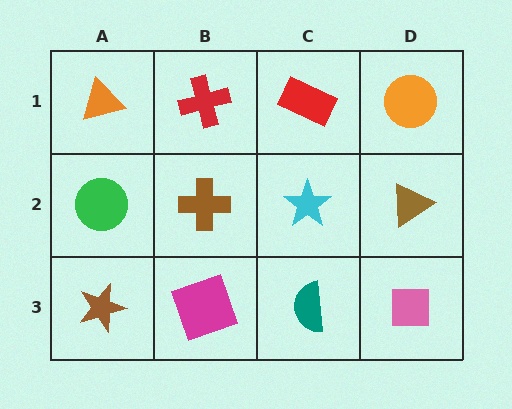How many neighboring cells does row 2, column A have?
3.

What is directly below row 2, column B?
A magenta square.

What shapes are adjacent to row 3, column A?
A green circle (row 2, column A), a magenta square (row 3, column B).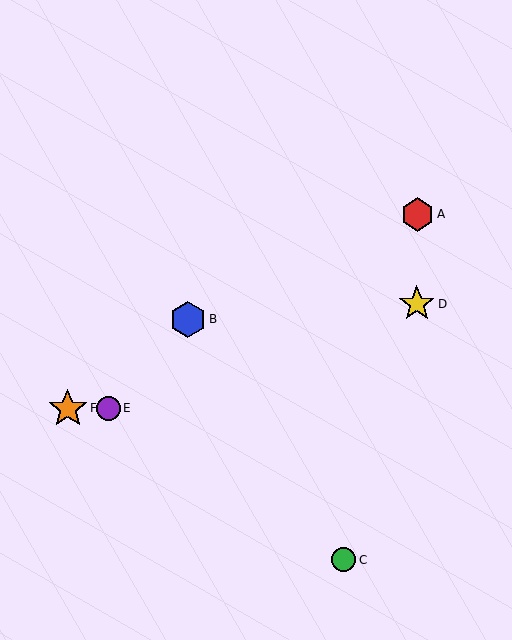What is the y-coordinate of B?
Object B is at y≈319.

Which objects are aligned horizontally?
Objects E, F are aligned horizontally.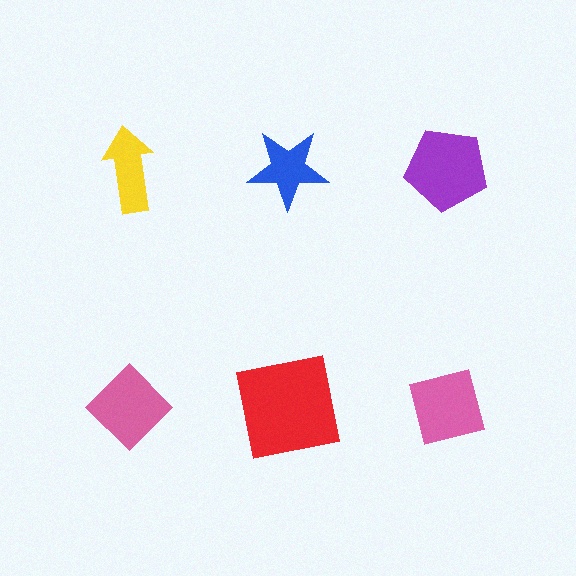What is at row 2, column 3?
A pink square.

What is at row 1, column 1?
A yellow arrow.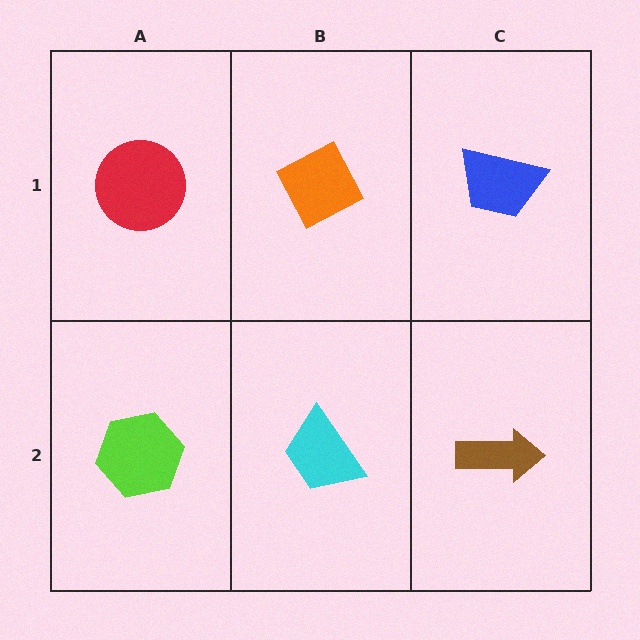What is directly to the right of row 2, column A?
A cyan trapezoid.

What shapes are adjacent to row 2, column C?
A blue trapezoid (row 1, column C), a cyan trapezoid (row 2, column B).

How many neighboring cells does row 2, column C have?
2.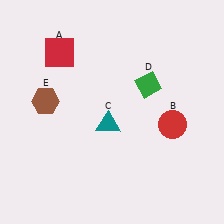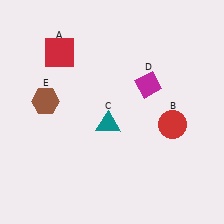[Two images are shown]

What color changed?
The diamond (D) changed from green in Image 1 to magenta in Image 2.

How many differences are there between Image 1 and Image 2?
There is 1 difference between the two images.